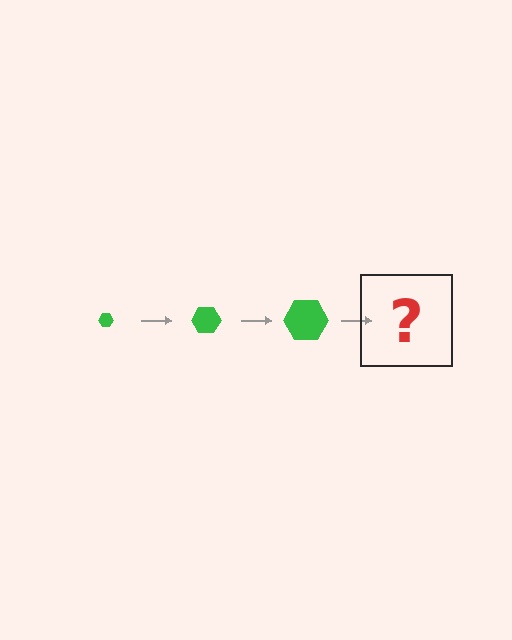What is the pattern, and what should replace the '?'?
The pattern is that the hexagon gets progressively larger each step. The '?' should be a green hexagon, larger than the previous one.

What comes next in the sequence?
The next element should be a green hexagon, larger than the previous one.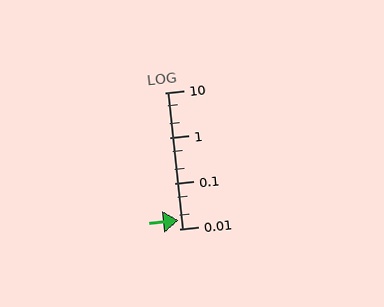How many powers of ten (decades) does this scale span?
The scale spans 3 decades, from 0.01 to 10.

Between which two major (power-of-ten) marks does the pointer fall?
The pointer is between 0.01 and 0.1.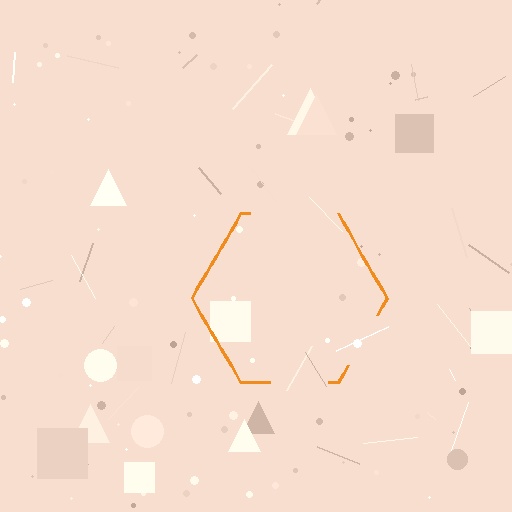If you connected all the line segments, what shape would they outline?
They would outline a hexagon.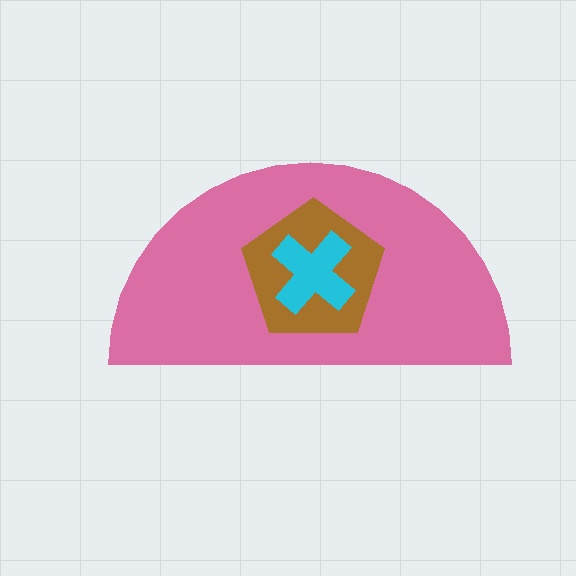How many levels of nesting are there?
3.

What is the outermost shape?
The pink semicircle.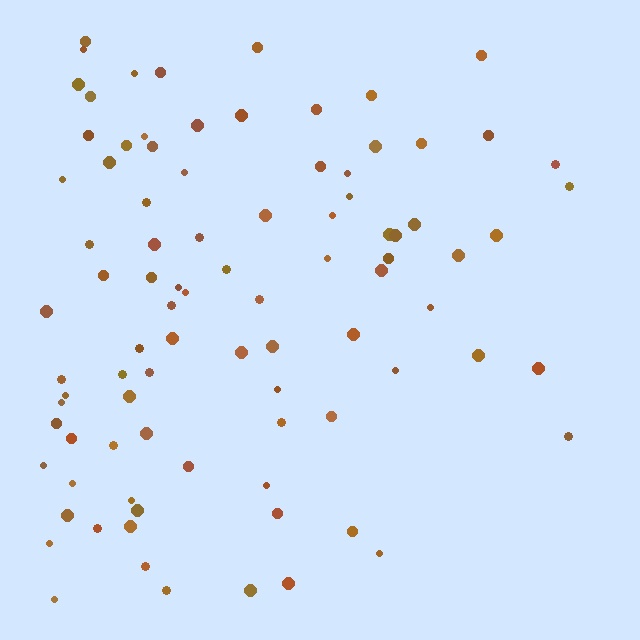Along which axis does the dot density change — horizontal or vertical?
Horizontal.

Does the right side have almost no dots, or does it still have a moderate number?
Still a moderate number, just noticeably fewer than the left.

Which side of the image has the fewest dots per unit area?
The right.